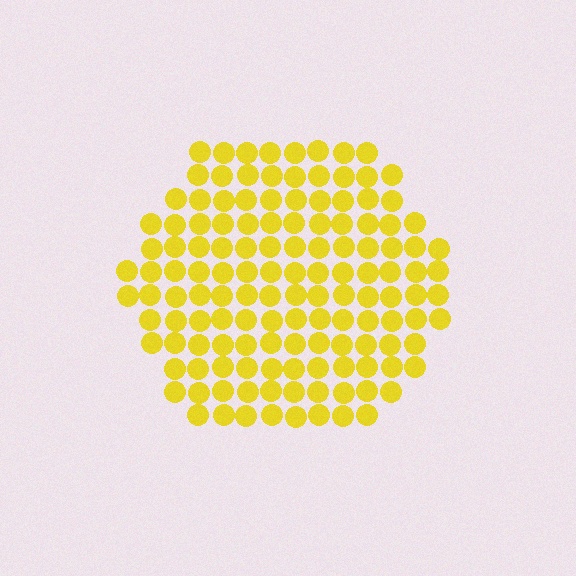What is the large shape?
The large shape is a hexagon.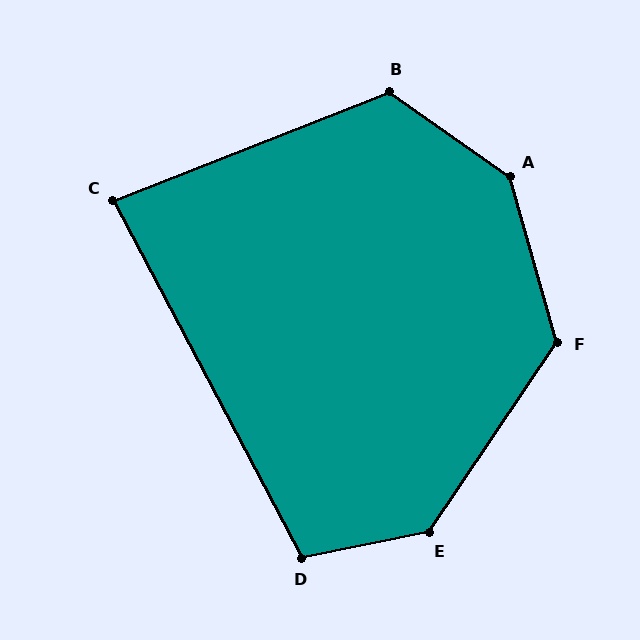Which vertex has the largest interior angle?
A, at approximately 141 degrees.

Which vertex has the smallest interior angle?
C, at approximately 84 degrees.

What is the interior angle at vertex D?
Approximately 106 degrees (obtuse).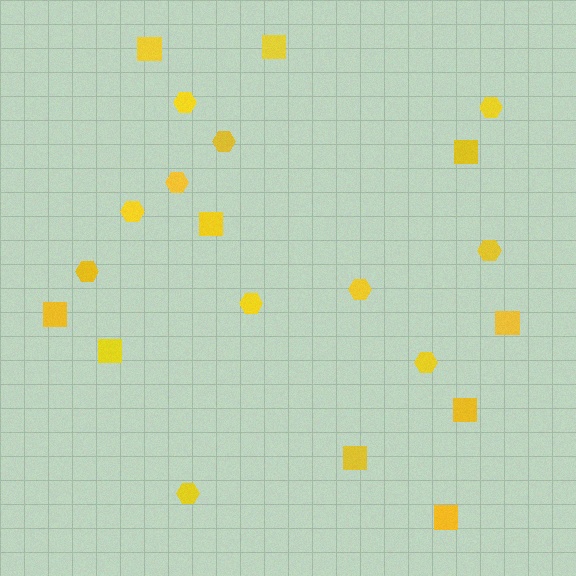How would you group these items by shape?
There are 2 groups: one group of hexagons (11) and one group of squares (10).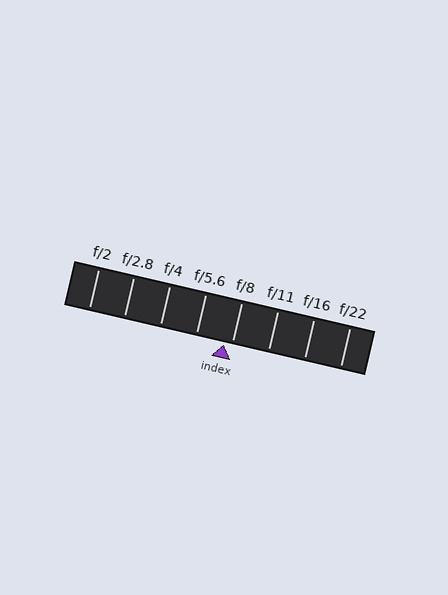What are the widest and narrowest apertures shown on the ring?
The widest aperture shown is f/2 and the narrowest is f/22.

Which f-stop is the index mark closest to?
The index mark is closest to f/8.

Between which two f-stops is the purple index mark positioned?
The index mark is between f/5.6 and f/8.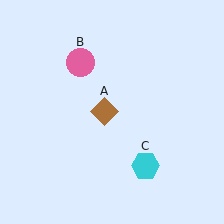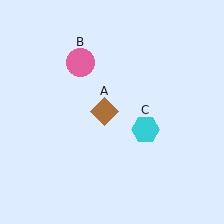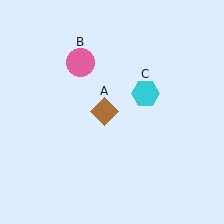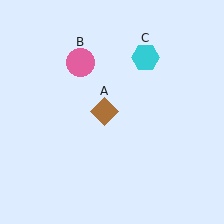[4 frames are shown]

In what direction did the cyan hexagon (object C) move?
The cyan hexagon (object C) moved up.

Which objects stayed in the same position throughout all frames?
Brown diamond (object A) and pink circle (object B) remained stationary.